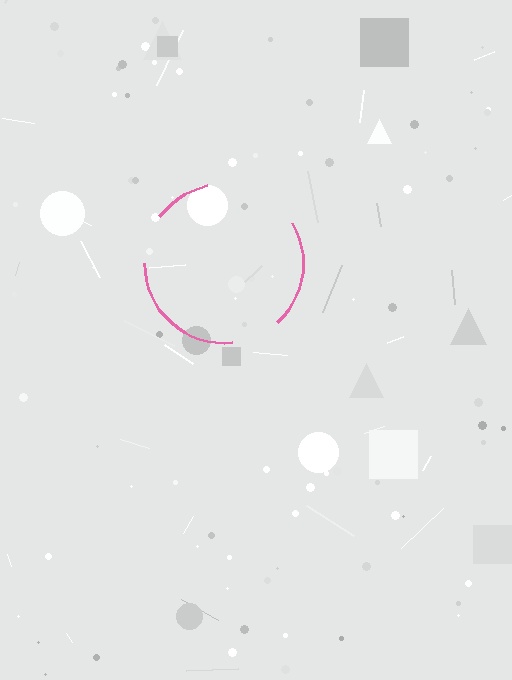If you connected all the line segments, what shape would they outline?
They would outline a circle.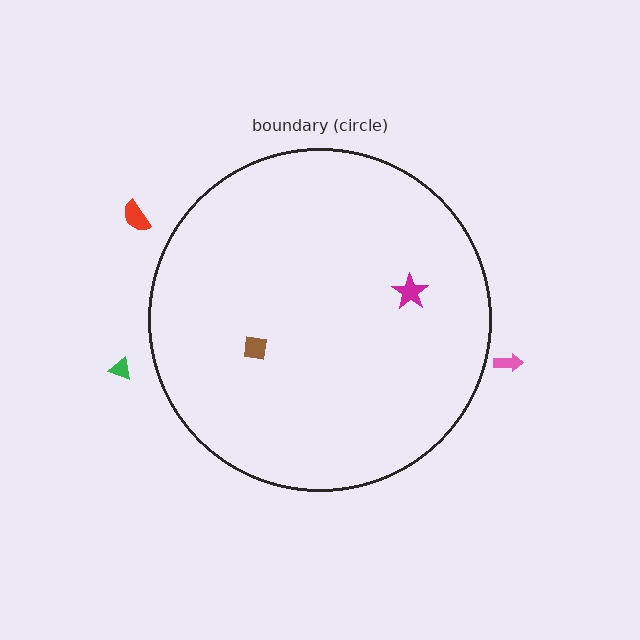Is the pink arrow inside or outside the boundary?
Outside.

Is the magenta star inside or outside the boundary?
Inside.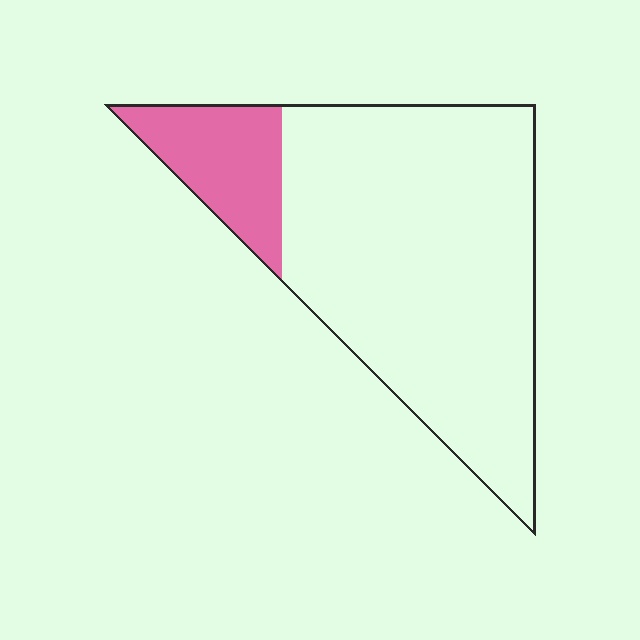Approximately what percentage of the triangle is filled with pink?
Approximately 15%.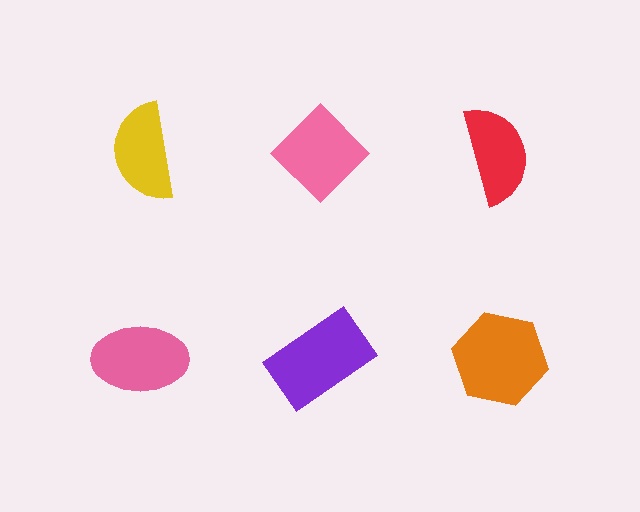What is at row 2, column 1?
A pink ellipse.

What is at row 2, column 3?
An orange hexagon.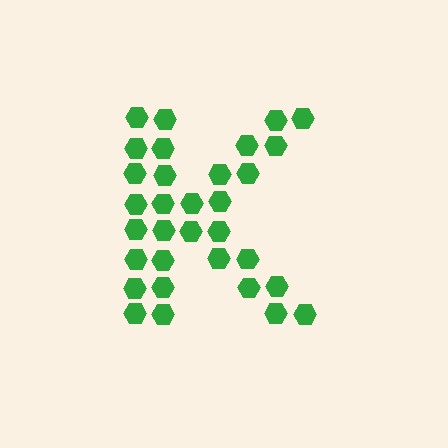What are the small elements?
The small elements are hexagons.